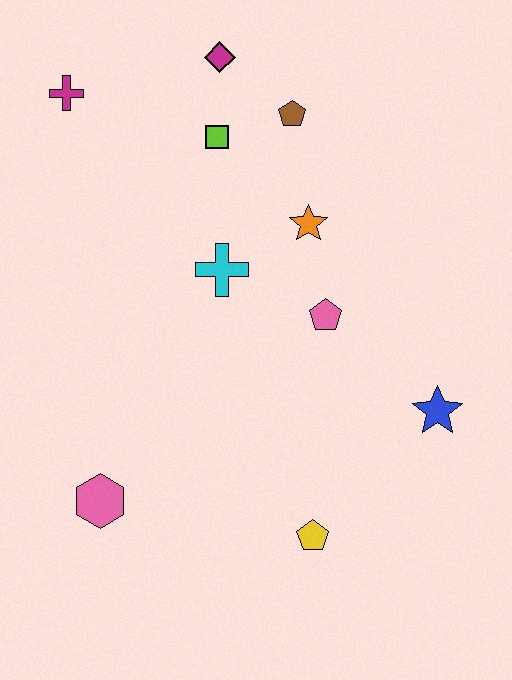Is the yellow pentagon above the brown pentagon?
No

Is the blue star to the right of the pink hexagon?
Yes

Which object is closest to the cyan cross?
The orange star is closest to the cyan cross.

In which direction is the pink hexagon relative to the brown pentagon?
The pink hexagon is below the brown pentagon.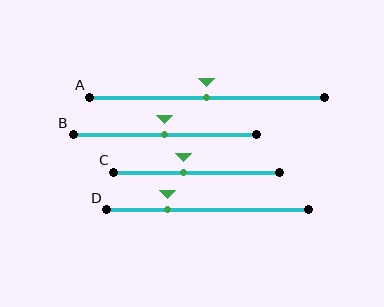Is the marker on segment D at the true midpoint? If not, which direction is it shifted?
No, the marker on segment D is shifted to the left by about 20% of the segment length.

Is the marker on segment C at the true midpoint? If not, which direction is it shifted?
No, the marker on segment C is shifted to the left by about 8% of the segment length.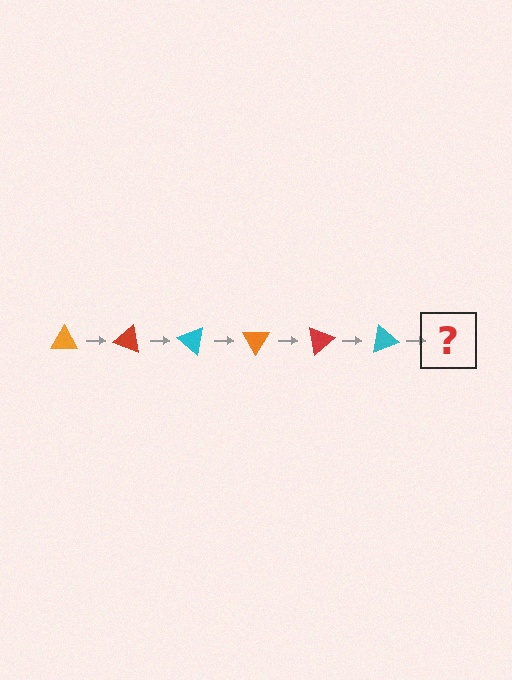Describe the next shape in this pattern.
It should be an orange triangle, rotated 120 degrees from the start.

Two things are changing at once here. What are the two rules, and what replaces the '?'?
The two rules are that it rotates 20 degrees each step and the color cycles through orange, red, and cyan. The '?' should be an orange triangle, rotated 120 degrees from the start.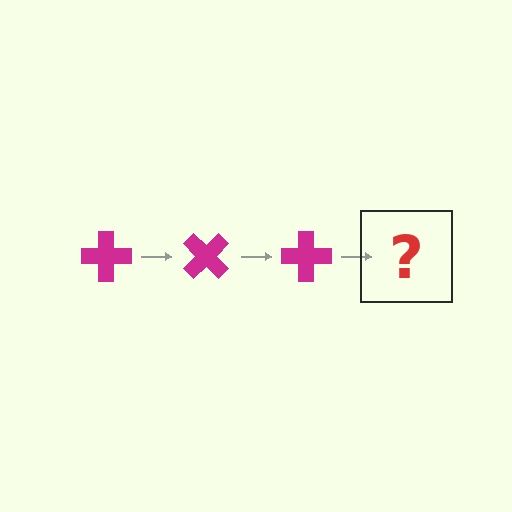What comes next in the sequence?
The next element should be a magenta cross rotated 135 degrees.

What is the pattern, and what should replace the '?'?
The pattern is that the cross rotates 45 degrees each step. The '?' should be a magenta cross rotated 135 degrees.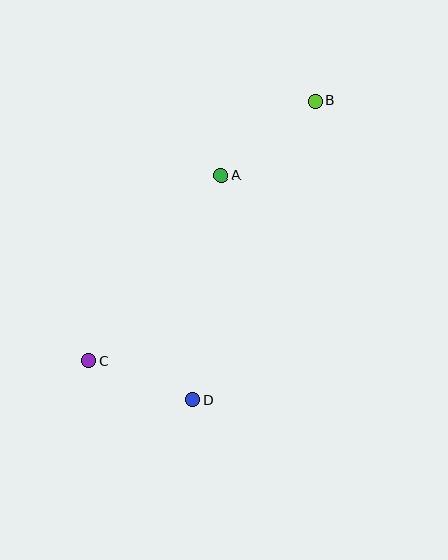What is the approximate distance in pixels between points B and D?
The distance between B and D is approximately 324 pixels.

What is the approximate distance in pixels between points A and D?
The distance between A and D is approximately 226 pixels.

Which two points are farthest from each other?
Points B and C are farthest from each other.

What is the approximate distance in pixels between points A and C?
The distance between A and C is approximately 227 pixels.